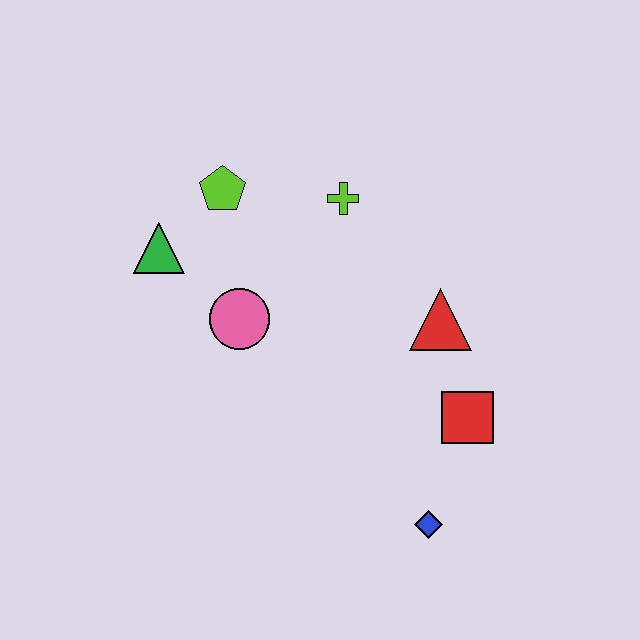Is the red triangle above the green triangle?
No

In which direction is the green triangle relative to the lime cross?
The green triangle is to the left of the lime cross.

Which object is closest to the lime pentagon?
The green triangle is closest to the lime pentagon.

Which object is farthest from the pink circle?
The blue diamond is farthest from the pink circle.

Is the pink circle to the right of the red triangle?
No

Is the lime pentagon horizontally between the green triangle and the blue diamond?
Yes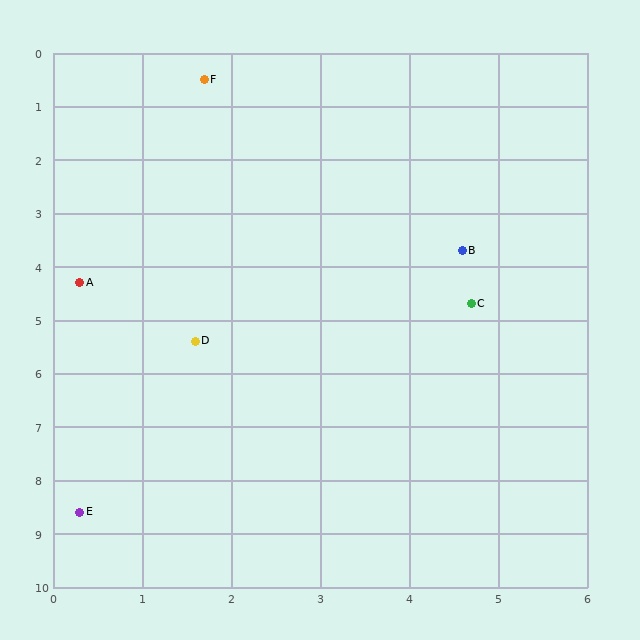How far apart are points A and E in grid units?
Points A and E are about 4.3 grid units apart.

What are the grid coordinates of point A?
Point A is at approximately (0.3, 4.3).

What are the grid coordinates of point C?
Point C is at approximately (4.7, 4.7).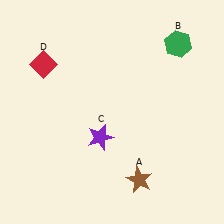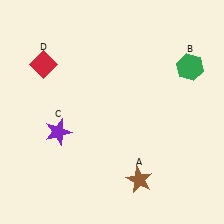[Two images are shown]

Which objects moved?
The objects that moved are: the green hexagon (B), the purple star (C).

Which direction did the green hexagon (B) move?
The green hexagon (B) moved down.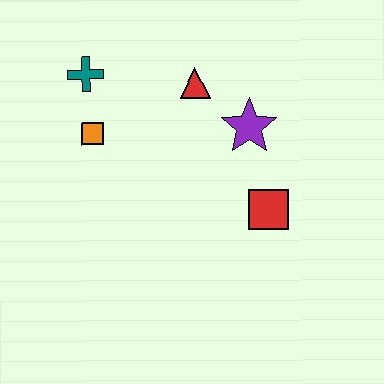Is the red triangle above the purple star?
Yes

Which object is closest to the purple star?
The red triangle is closest to the purple star.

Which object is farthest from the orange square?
The red square is farthest from the orange square.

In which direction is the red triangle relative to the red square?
The red triangle is above the red square.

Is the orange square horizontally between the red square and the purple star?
No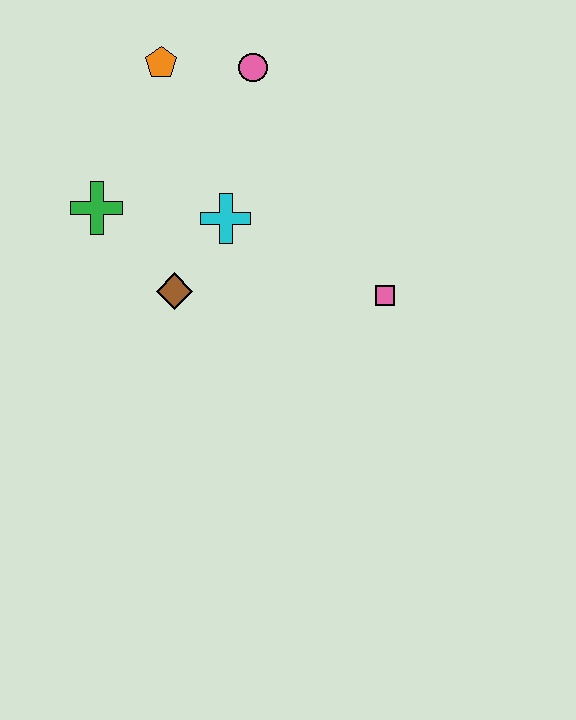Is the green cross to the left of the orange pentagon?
Yes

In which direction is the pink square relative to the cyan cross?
The pink square is to the right of the cyan cross.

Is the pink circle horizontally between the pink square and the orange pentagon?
Yes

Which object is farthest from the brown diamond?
The pink circle is farthest from the brown diamond.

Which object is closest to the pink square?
The cyan cross is closest to the pink square.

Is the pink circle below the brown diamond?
No